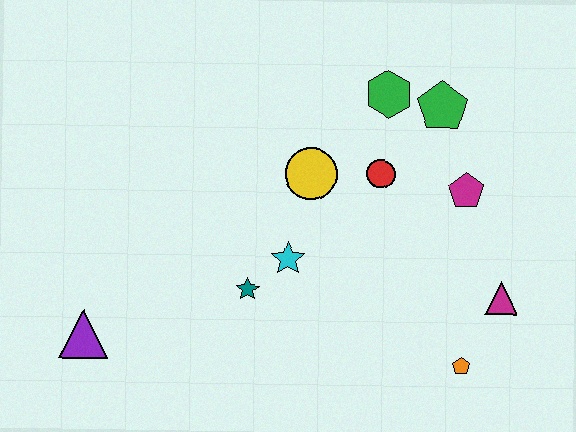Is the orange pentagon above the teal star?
No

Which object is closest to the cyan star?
The teal star is closest to the cyan star.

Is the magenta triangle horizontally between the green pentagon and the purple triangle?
No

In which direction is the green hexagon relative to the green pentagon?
The green hexagon is to the left of the green pentagon.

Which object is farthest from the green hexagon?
The purple triangle is farthest from the green hexagon.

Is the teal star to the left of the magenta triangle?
Yes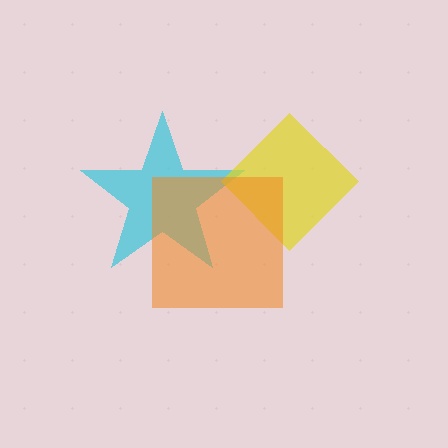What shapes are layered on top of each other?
The layered shapes are: a cyan star, a yellow diamond, an orange square.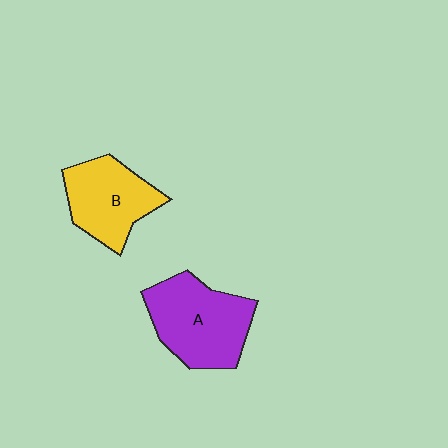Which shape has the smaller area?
Shape B (yellow).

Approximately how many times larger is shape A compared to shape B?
Approximately 1.2 times.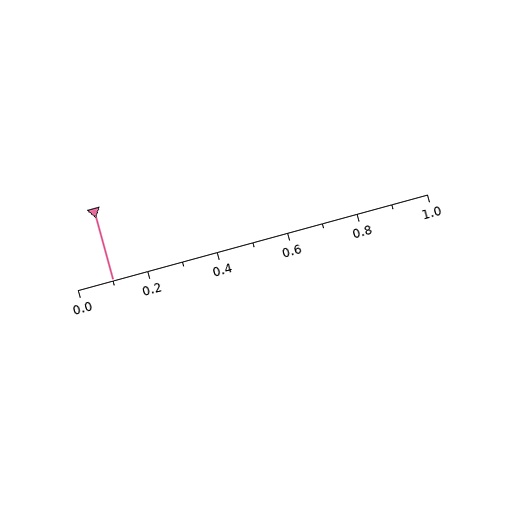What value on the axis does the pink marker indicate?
The marker indicates approximately 0.1.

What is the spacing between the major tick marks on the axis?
The major ticks are spaced 0.2 apart.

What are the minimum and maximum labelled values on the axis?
The axis runs from 0.0 to 1.0.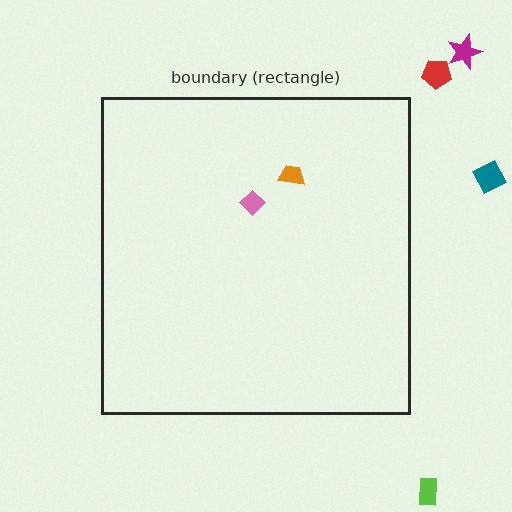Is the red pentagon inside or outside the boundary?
Outside.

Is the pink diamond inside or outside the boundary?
Inside.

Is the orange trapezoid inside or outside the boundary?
Inside.